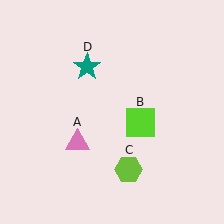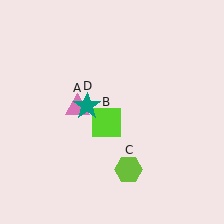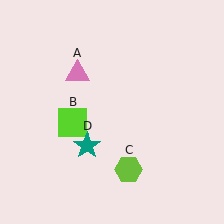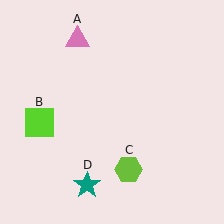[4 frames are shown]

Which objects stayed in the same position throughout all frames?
Lime hexagon (object C) remained stationary.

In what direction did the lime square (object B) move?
The lime square (object B) moved left.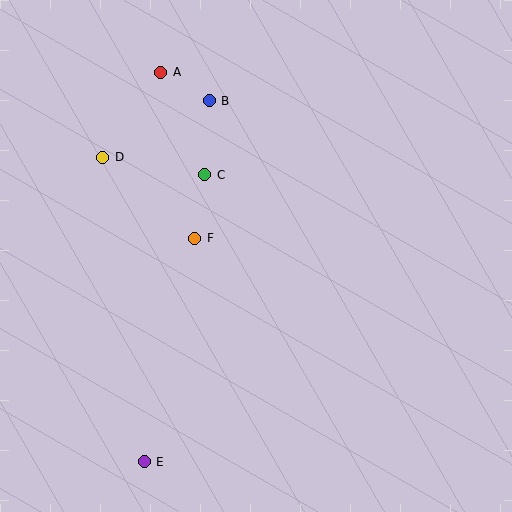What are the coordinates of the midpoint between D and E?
The midpoint between D and E is at (124, 310).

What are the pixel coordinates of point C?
Point C is at (205, 175).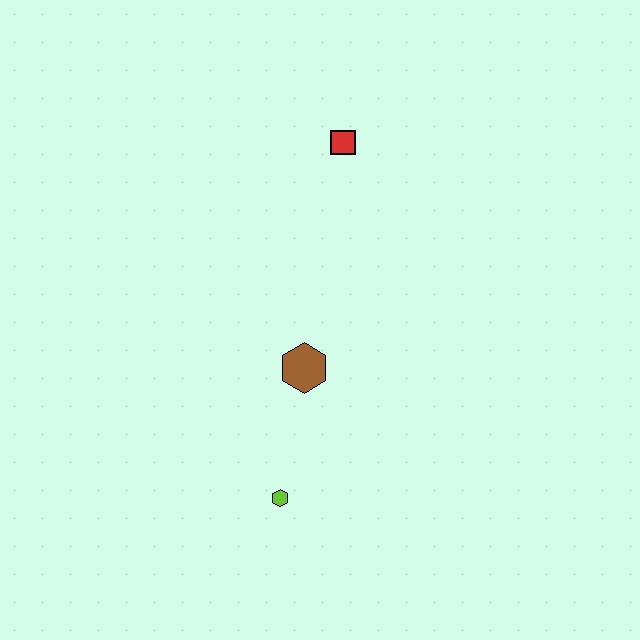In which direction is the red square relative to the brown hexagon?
The red square is above the brown hexagon.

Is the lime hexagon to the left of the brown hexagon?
Yes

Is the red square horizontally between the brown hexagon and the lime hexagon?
No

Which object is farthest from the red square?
The lime hexagon is farthest from the red square.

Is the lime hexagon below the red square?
Yes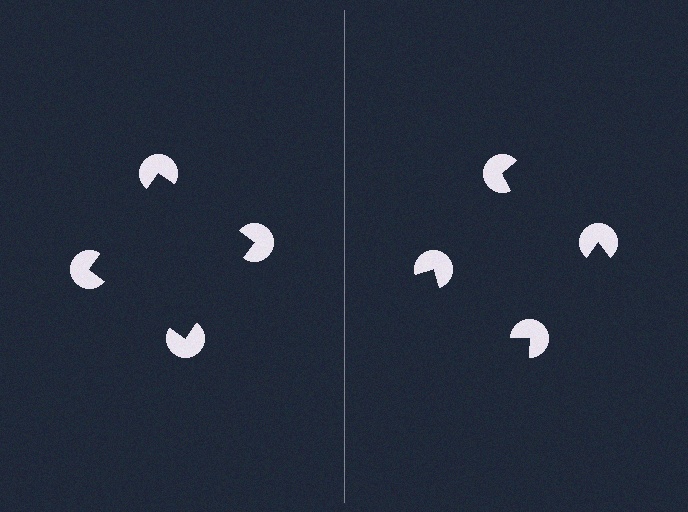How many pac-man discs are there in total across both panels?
8 — 4 on each side.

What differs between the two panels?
The pac-man discs are positioned identically on both sides; only the wedge orientations differ. On the left they align to a square; on the right they are misaligned.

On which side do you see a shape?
An illusory square appears on the left side. On the right side the wedge cuts are rotated, so no coherent shape forms.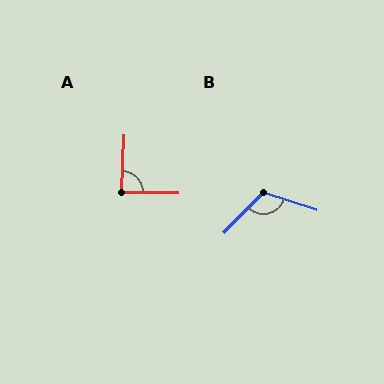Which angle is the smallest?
A, at approximately 88 degrees.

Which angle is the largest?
B, at approximately 116 degrees.